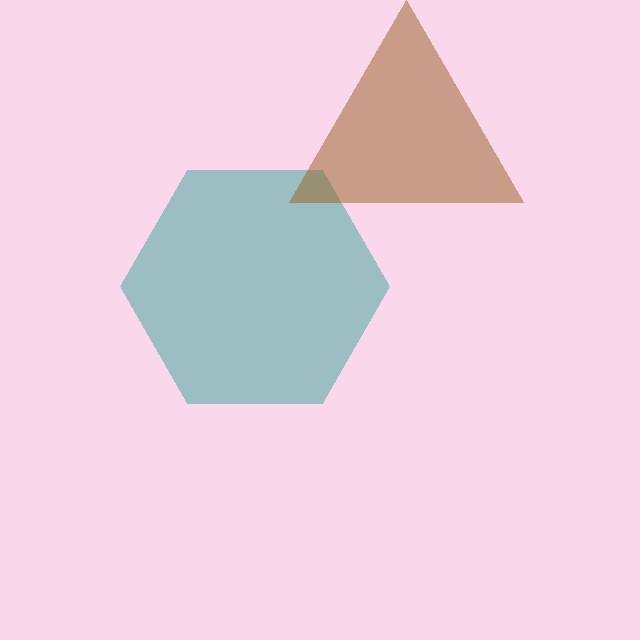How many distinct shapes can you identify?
There are 2 distinct shapes: a teal hexagon, a brown triangle.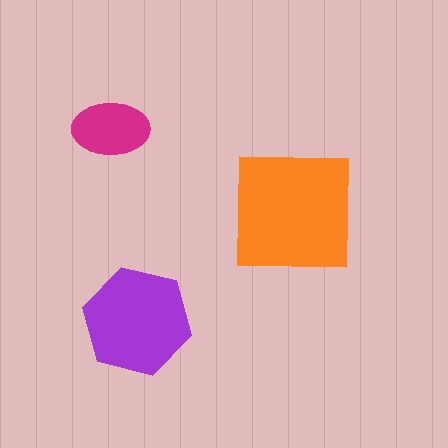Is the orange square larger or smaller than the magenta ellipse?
Larger.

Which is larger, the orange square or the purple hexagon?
The orange square.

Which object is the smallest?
The magenta ellipse.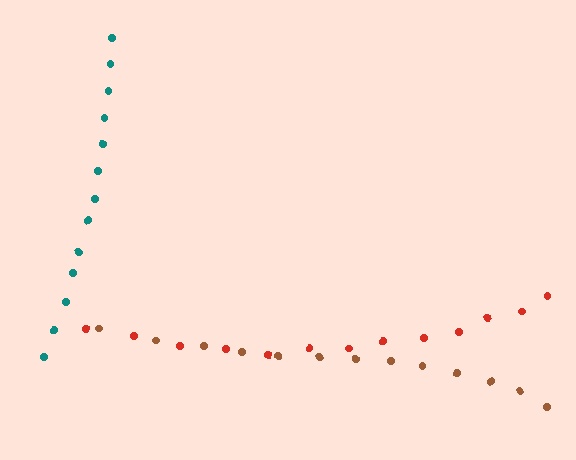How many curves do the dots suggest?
There are 3 distinct paths.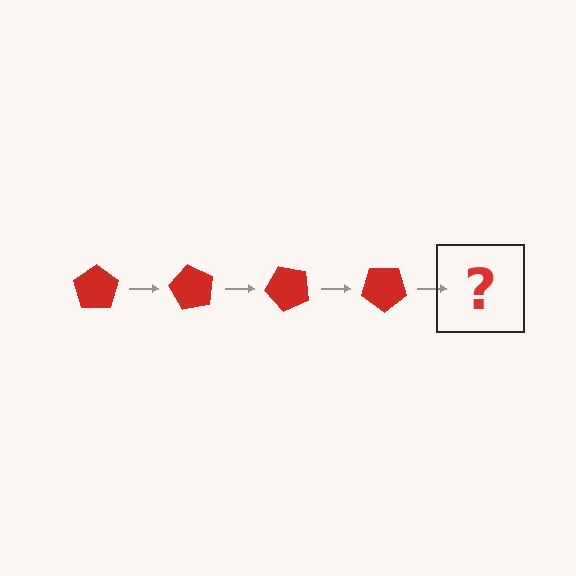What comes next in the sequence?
The next element should be a red pentagon rotated 240 degrees.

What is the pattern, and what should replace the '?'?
The pattern is that the pentagon rotates 60 degrees each step. The '?' should be a red pentagon rotated 240 degrees.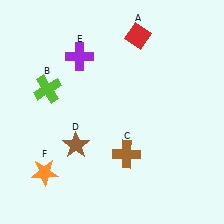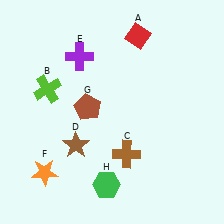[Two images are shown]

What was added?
A brown pentagon (G), a green hexagon (H) were added in Image 2.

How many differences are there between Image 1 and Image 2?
There are 2 differences between the two images.